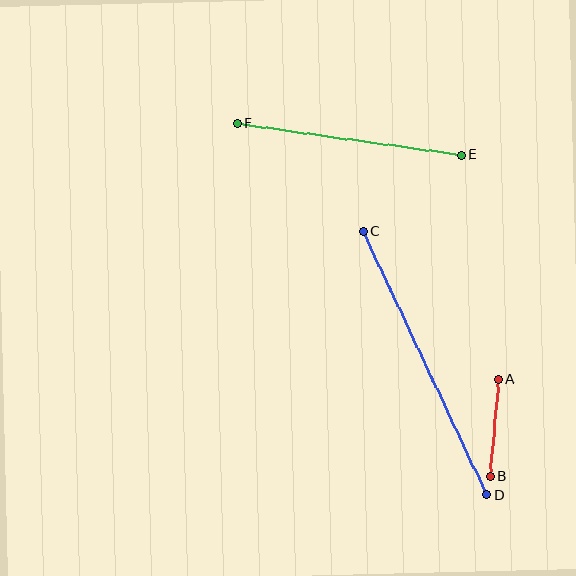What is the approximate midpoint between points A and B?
The midpoint is at approximately (494, 428) pixels.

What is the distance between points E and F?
The distance is approximately 226 pixels.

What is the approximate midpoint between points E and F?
The midpoint is at approximately (349, 139) pixels.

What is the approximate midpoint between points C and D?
The midpoint is at approximately (425, 363) pixels.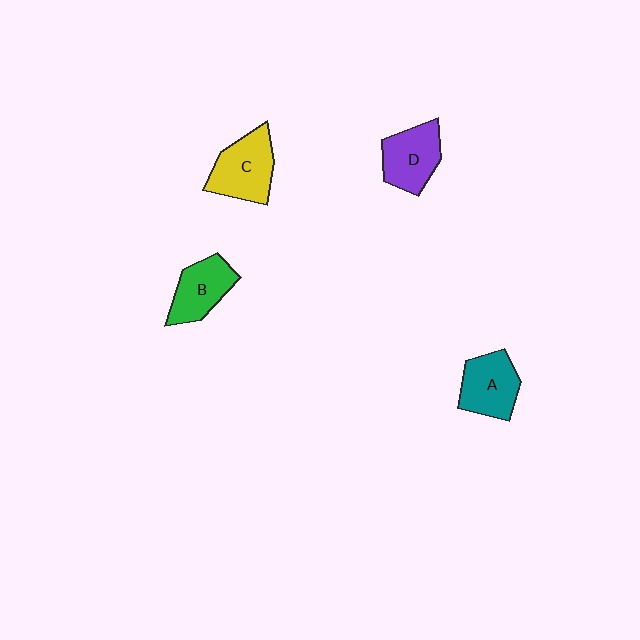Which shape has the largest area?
Shape C (yellow).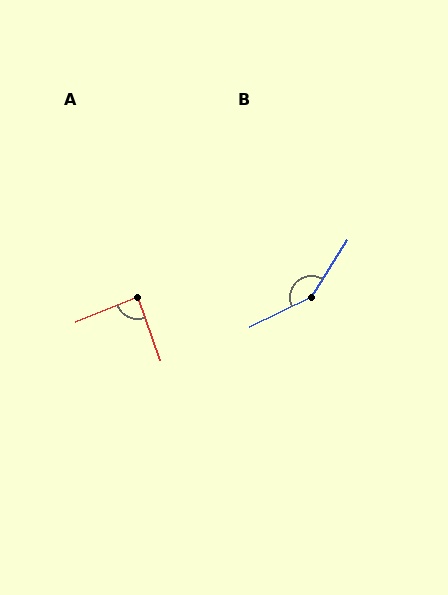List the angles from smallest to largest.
A (87°), B (149°).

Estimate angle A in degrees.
Approximately 87 degrees.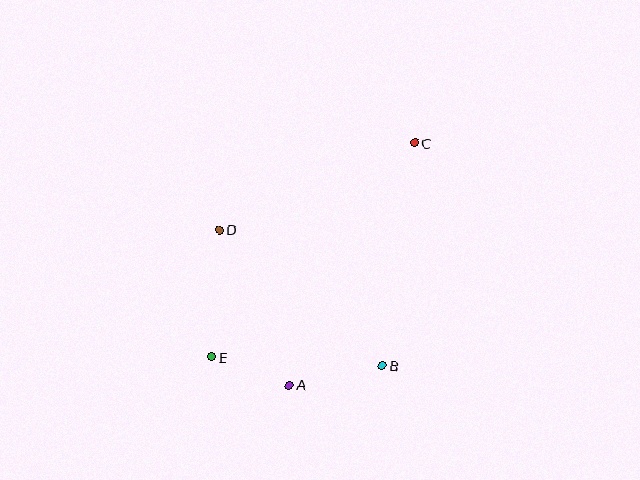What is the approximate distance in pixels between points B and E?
The distance between B and E is approximately 171 pixels.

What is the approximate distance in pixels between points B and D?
The distance between B and D is approximately 212 pixels.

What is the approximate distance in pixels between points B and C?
The distance between B and C is approximately 225 pixels.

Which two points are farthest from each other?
Points C and E are farthest from each other.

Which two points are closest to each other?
Points A and E are closest to each other.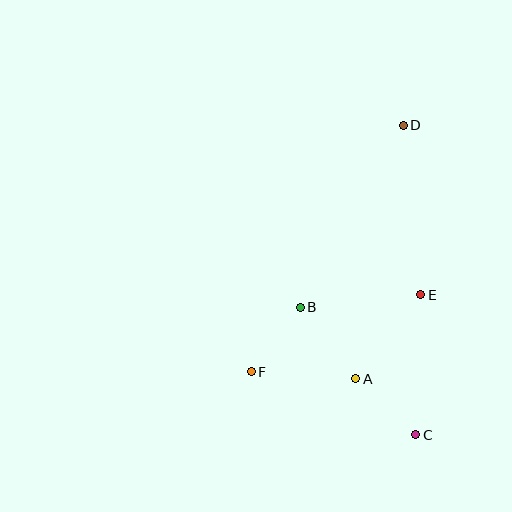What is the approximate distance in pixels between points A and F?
The distance between A and F is approximately 105 pixels.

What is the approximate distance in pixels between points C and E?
The distance between C and E is approximately 140 pixels.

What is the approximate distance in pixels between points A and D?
The distance between A and D is approximately 258 pixels.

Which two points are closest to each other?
Points B and F are closest to each other.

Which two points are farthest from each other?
Points C and D are farthest from each other.